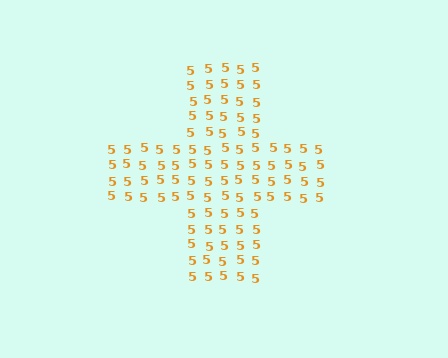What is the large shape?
The large shape is a cross.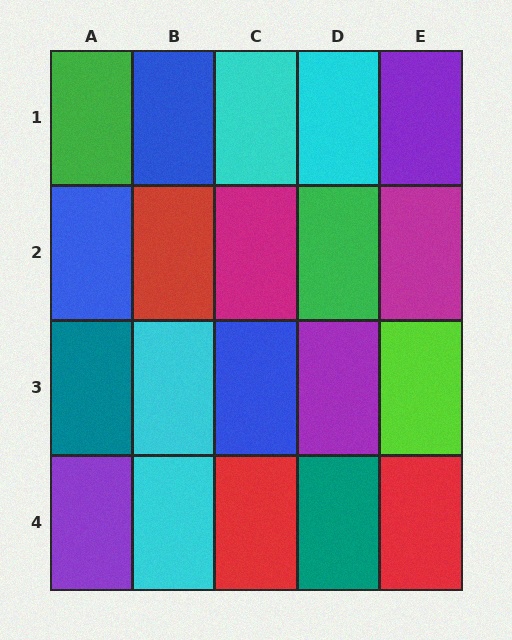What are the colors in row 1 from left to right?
Green, blue, cyan, cyan, purple.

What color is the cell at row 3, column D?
Purple.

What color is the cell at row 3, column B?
Cyan.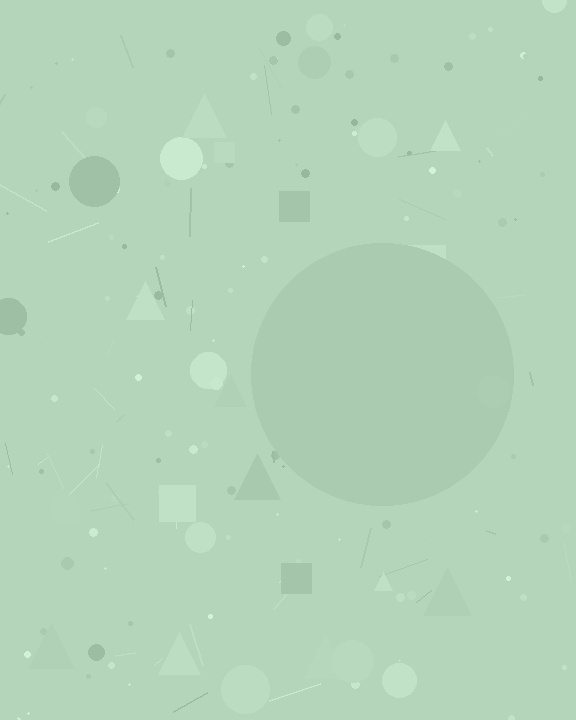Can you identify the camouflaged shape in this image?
The camouflaged shape is a circle.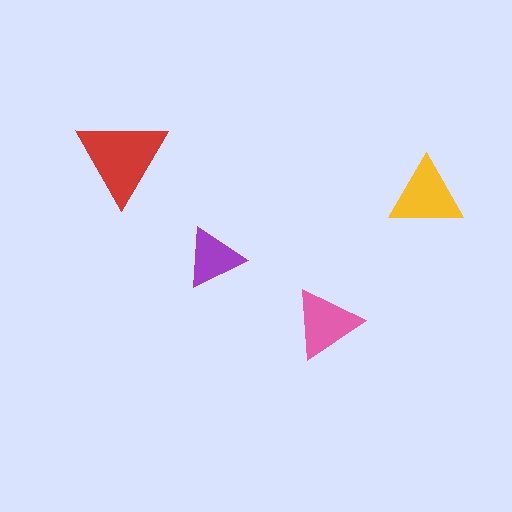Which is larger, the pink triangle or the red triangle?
The red one.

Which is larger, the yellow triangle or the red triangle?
The red one.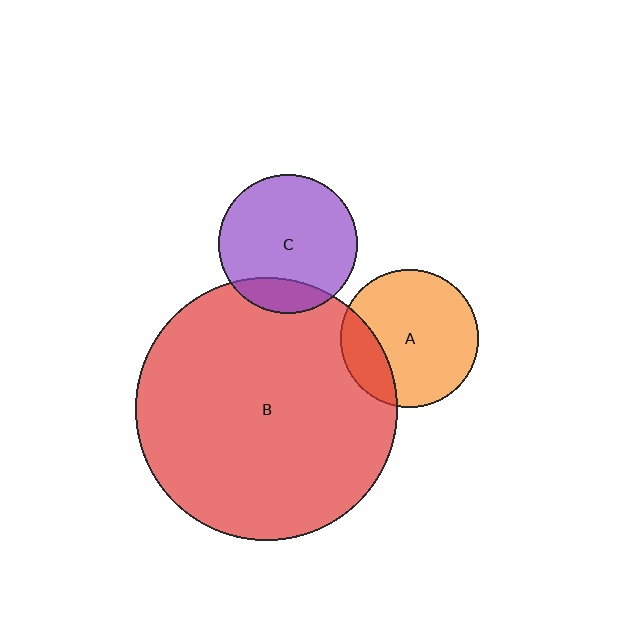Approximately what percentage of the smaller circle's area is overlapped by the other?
Approximately 20%.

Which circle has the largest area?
Circle B (red).